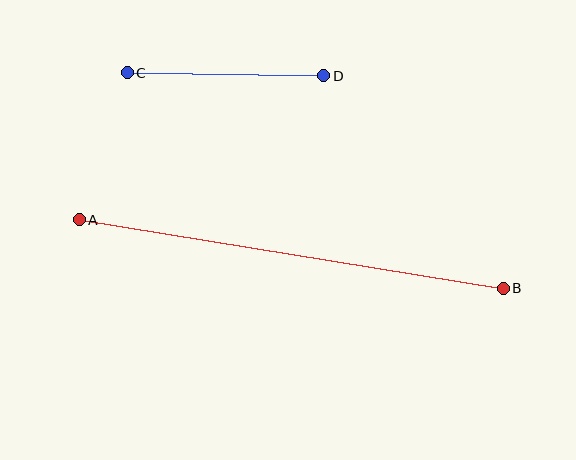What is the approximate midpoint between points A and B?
The midpoint is at approximately (291, 254) pixels.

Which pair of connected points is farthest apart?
Points A and B are farthest apart.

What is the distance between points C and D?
The distance is approximately 197 pixels.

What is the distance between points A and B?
The distance is approximately 429 pixels.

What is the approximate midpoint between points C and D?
The midpoint is at approximately (225, 74) pixels.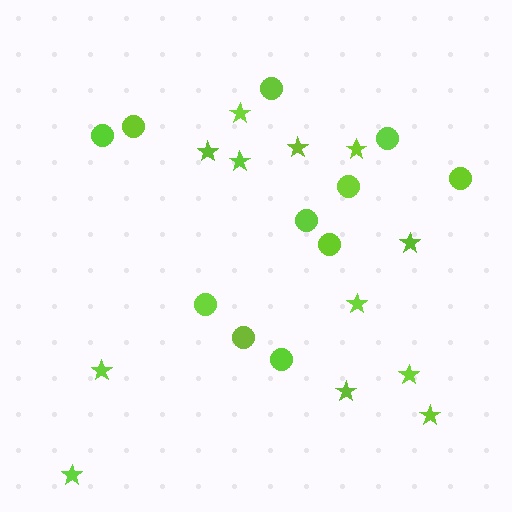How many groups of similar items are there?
There are 2 groups: one group of circles (11) and one group of stars (12).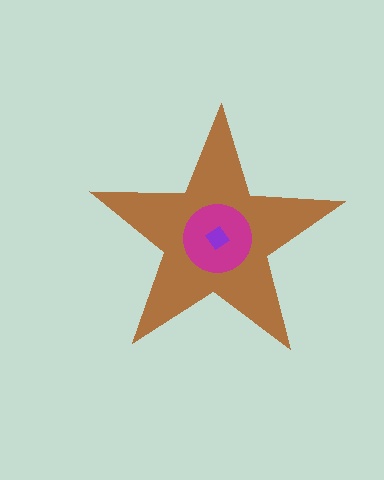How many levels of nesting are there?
3.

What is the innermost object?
The purple diamond.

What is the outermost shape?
The brown star.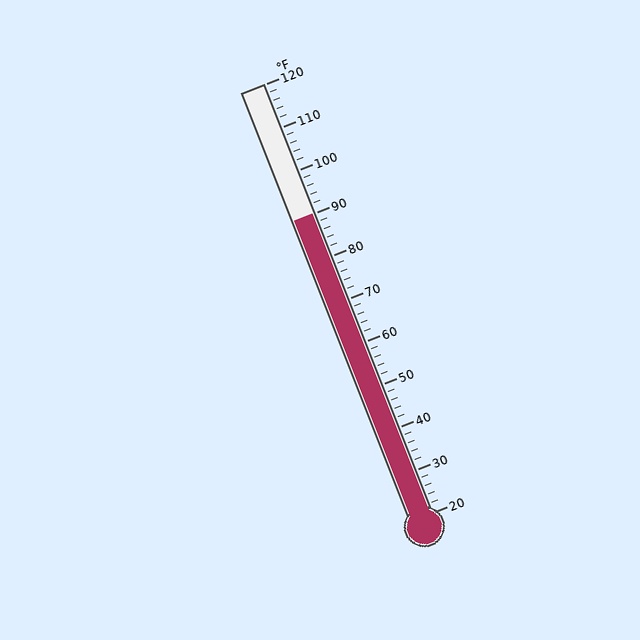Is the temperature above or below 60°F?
The temperature is above 60°F.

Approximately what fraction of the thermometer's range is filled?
The thermometer is filled to approximately 70% of its range.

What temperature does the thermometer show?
The thermometer shows approximately 90°F.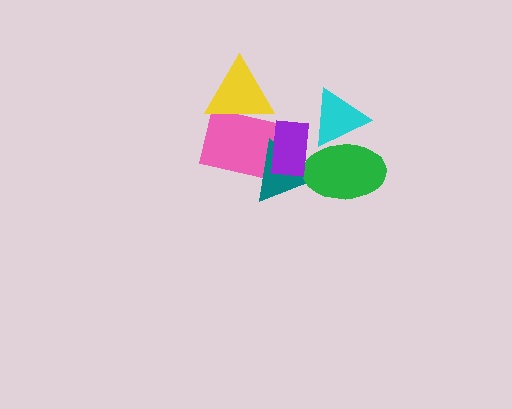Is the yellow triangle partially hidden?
No, no other shape covers it.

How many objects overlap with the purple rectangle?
3 objects overlap with the purple rectangle.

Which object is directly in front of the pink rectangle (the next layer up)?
The teal triangle is directly in front of the pink rectangle.